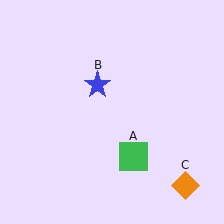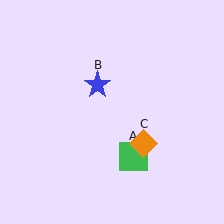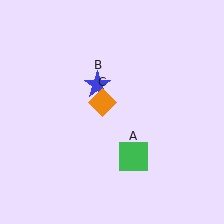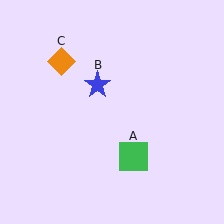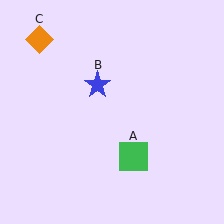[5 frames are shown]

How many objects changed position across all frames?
1 object changed position: orange diamond (object C).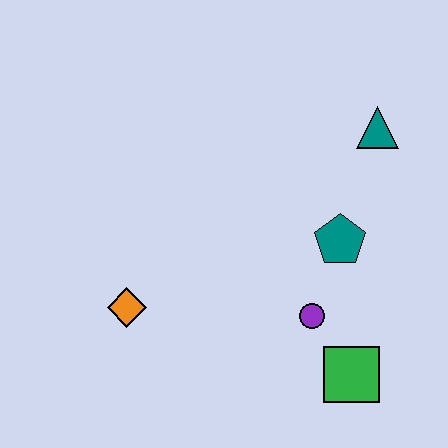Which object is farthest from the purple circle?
The teal triangle is farthest from the purple circle.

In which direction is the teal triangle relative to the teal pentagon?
The teal triangle is above the teal pentagon.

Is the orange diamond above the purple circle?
Yes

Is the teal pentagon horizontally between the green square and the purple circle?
Yes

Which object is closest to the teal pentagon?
The purple circle is closest to the teal pentagon.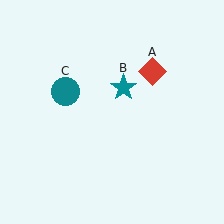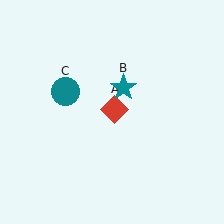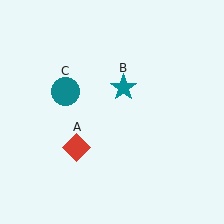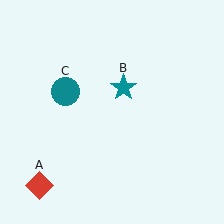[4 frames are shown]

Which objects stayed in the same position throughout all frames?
Teal star (object B) and teal circle (object C) remained stationary.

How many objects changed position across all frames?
1 object changed position: red diamond (object A).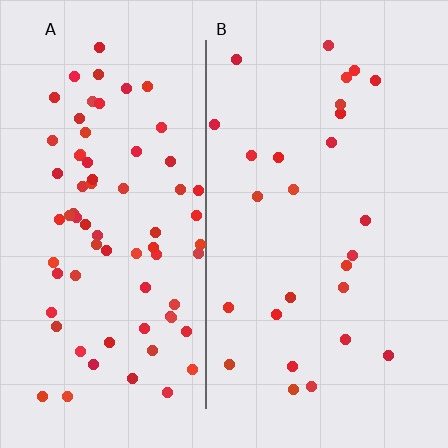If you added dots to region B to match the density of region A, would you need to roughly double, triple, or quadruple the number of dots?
Approximately triple.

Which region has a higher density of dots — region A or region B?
A (the left).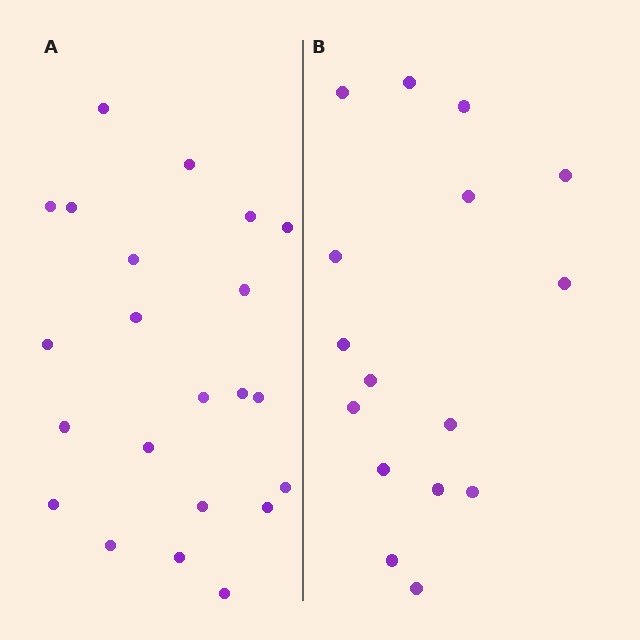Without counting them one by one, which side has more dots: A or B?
Region A (the left region) has more dots.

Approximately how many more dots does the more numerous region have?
Region A has about 6 more dots than region B.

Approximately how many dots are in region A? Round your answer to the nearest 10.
About 20 dots. (The exact count is 22, which rounds to 20.)